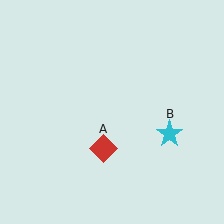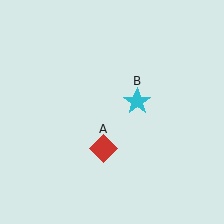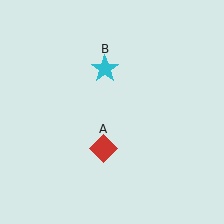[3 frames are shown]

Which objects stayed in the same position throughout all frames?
Red diamond (object A) remained stationary.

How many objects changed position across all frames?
1 object changed position: cyan star (object B).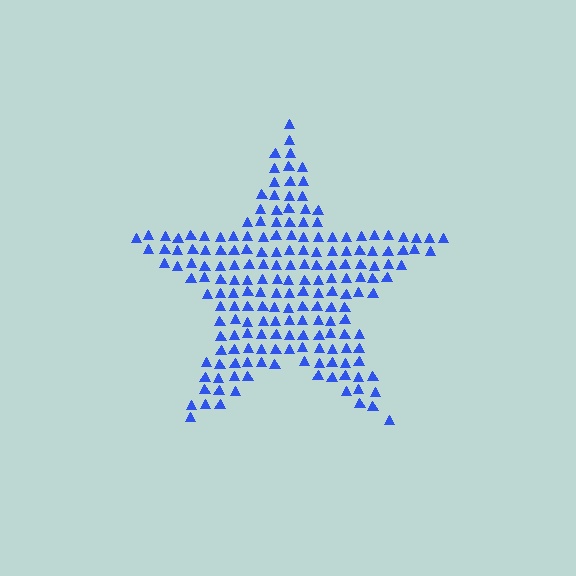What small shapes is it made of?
It is made of small triangles.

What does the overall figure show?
The overall figure shows a star.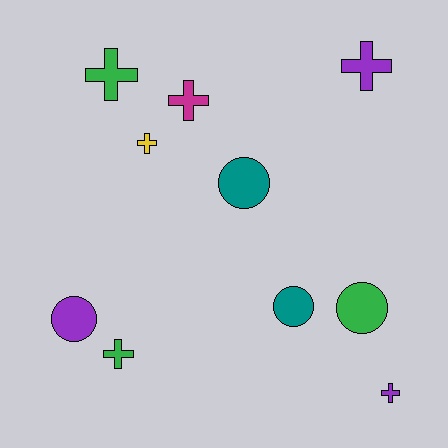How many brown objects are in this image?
There are no brown objects.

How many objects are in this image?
There are 10 objects.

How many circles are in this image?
There are 4 circles.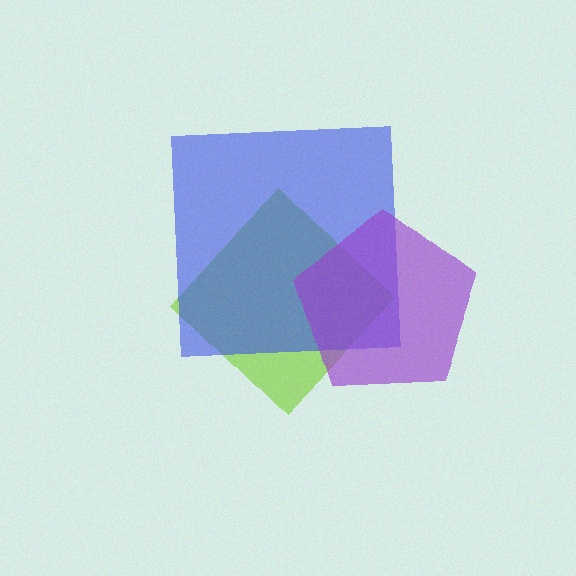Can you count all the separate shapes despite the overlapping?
Yes, there are 3 separate shapes.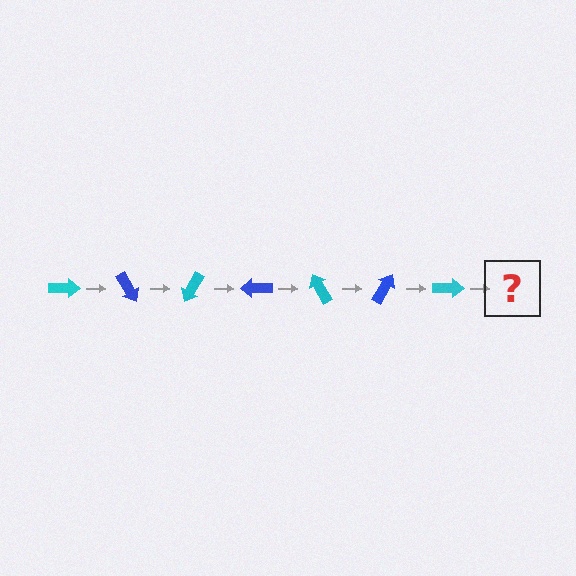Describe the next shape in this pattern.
It should be a blue arrow, rotated 420 degrees from the start.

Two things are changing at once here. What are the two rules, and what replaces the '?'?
The two rules are that it rotates 60 degrees each step and the color cycles through cyan and blue. The '?' should be a blue arrow, rotated 420 degrees from the start.